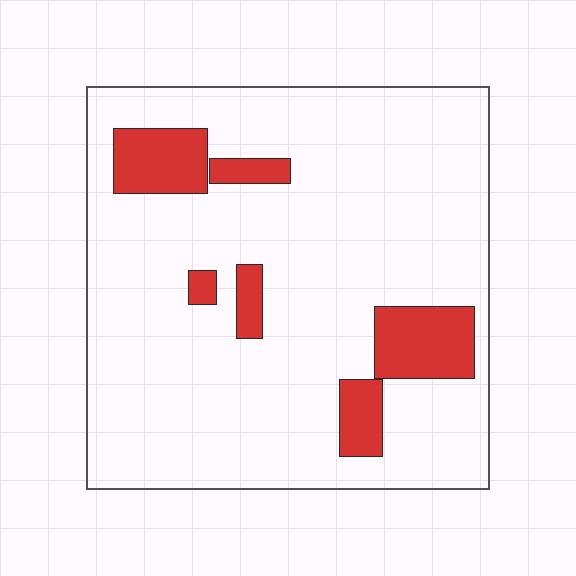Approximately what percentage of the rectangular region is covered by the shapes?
Approximately 15%.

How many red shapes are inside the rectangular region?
6.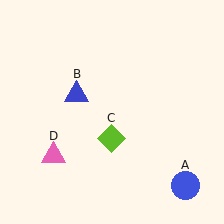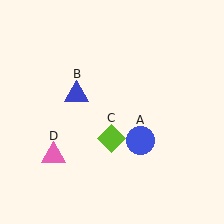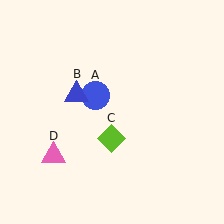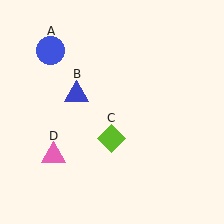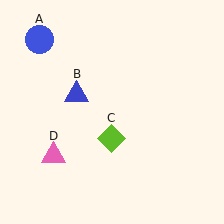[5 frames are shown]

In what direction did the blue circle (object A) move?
The blue circle (object A) moved up and to the left.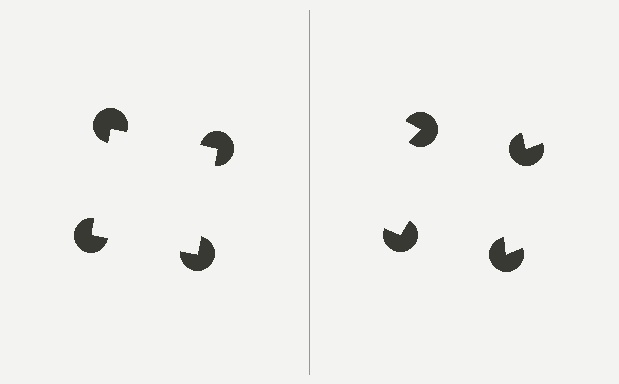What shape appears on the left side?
An illusory square.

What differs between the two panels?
The pac-man discs are positioned identically on both sides; only the wedge orientations differ. On the left they align to a square; on the right they are misaligned.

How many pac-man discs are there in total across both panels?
8 — 4 on each side.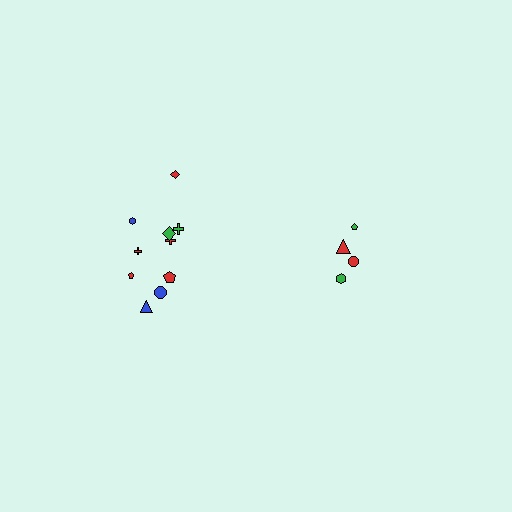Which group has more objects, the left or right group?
The left group.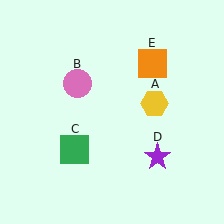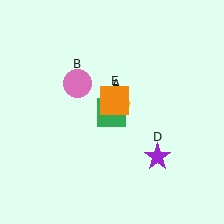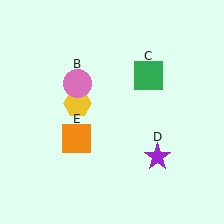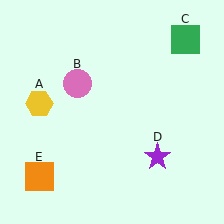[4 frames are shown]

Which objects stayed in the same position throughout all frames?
Pink circle (object B) and purple star (object D) remained stationary.